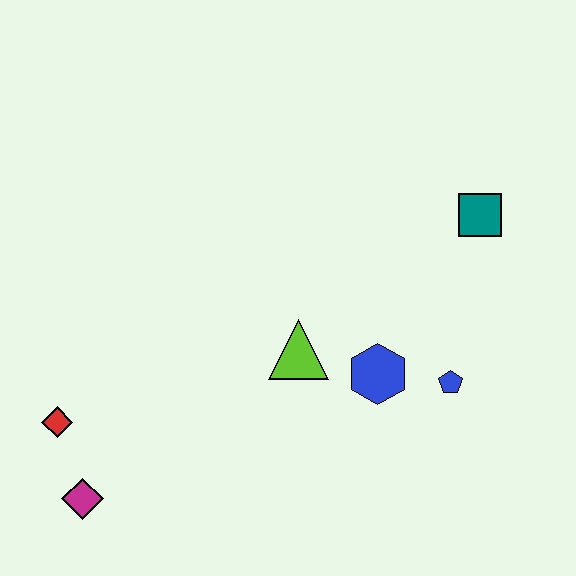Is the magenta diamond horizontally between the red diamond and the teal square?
Yes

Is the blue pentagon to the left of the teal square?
Yes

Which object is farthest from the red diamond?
The teal square is farthest from the red diamond.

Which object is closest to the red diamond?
The magenta diamond is closest to the red diamond.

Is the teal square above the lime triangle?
Yes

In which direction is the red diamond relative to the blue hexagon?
The red diamond is to the left of the blue hexagon.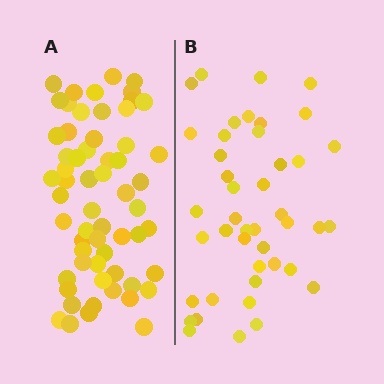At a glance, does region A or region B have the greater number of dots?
Region A (the left region) has more dots.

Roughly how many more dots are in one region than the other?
Region A has approximately 15 more dots than region B.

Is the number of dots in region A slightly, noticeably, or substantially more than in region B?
Region A has noticeably more, but not dramatically so. The ratio is roughly 1.4 to 1.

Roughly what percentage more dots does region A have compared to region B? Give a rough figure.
About 40% more.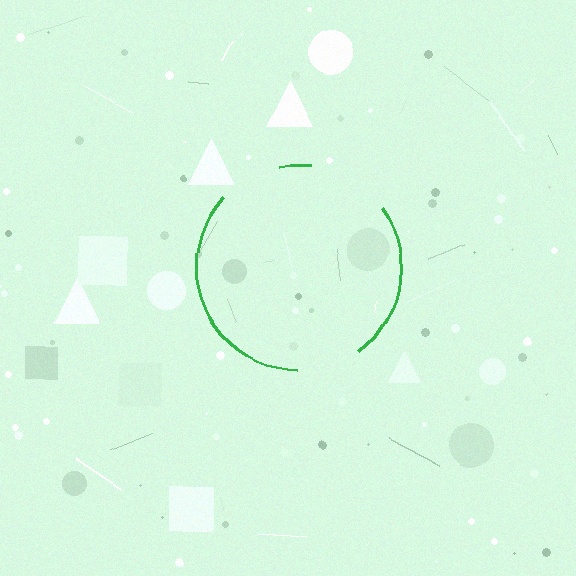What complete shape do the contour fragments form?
The contour fragments form a circle.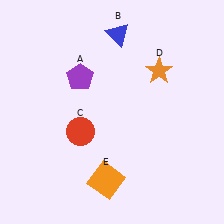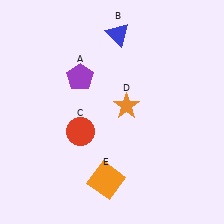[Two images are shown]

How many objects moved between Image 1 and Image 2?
1 object moved between the two images.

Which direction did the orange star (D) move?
The orange star (D) moved down.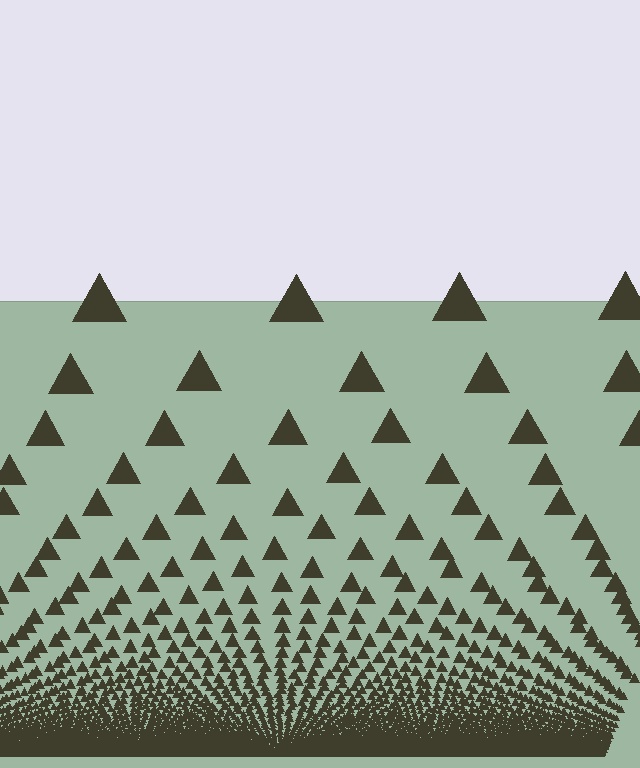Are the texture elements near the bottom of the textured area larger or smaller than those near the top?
Smaller. The gradient is inverted — elements near the bottom are smaller and denser.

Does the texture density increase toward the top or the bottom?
Density increases toward the bottom.